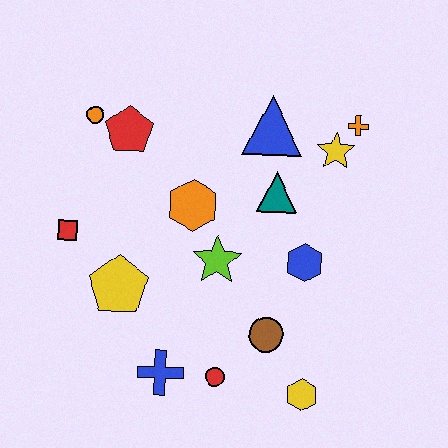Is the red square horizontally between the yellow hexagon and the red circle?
No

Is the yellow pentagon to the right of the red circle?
No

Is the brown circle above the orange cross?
No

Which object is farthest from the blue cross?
The orange cross is farthest from the blue cross.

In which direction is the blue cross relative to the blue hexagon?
The blue cross is to the left of the blue hexagon.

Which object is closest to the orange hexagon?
The lime star is closest to the orange hexagon.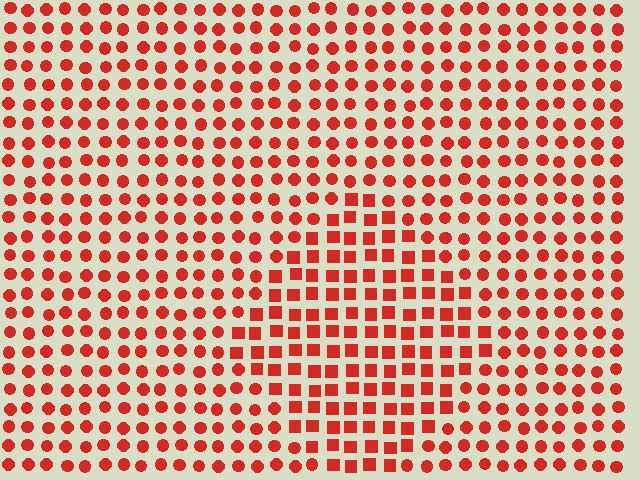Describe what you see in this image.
The image is filled with small red elements arranged in a uniform grid. A diamond-shaped region contains squares, while the surrounding area contains circles. The boundary is defined purely by the change in element shape.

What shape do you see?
I see a diamond.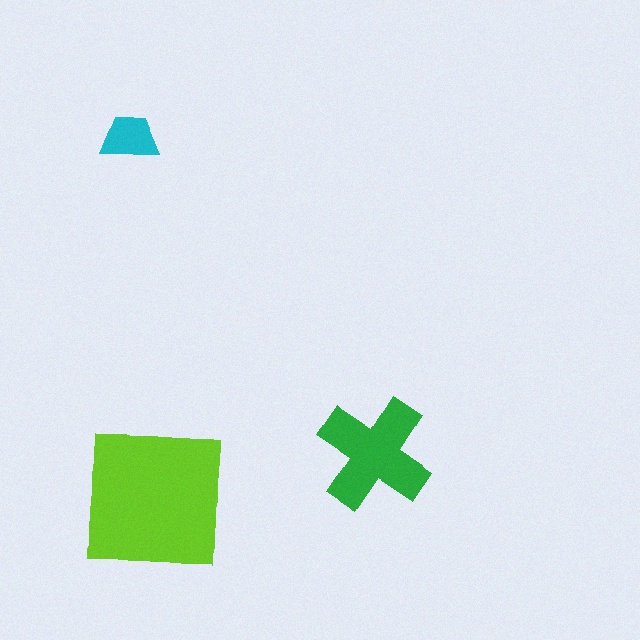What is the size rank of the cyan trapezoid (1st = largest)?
3rd.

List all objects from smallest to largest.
The cyan trapezoid, the green cross, the lime square.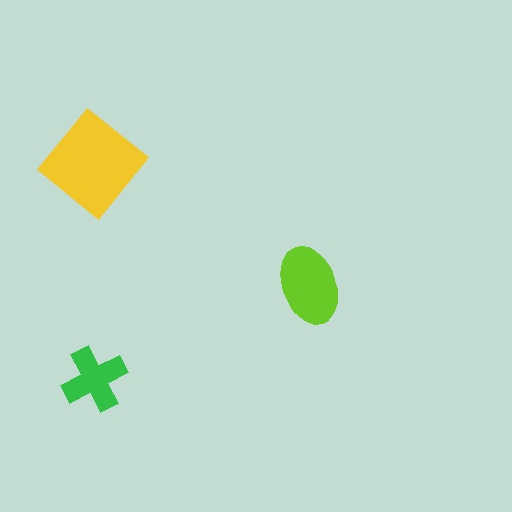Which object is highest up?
The yellow diamond is topmost.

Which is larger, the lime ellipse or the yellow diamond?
The yellow diamond.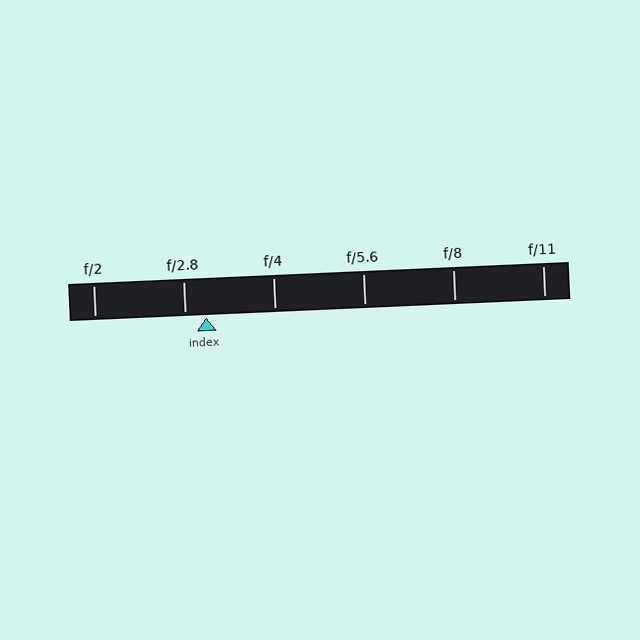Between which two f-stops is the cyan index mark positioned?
The index mark is between f/2.8 and f/4.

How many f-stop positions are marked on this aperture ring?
There are 6 f-stop positions marked.